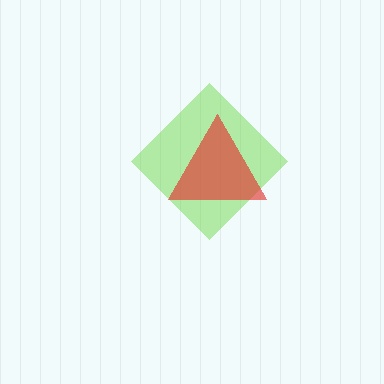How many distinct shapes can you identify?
There are 2 distinct shapes: a lime diamond, a red triangle.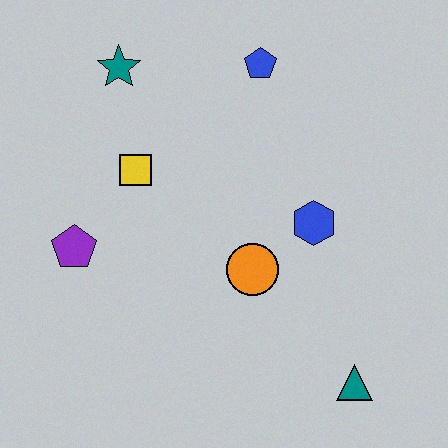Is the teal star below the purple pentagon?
No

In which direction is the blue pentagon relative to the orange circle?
The blue pentagon is above the orange circle.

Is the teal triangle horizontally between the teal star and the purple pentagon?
No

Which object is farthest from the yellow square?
The teal triangle is farthest from the yellow square.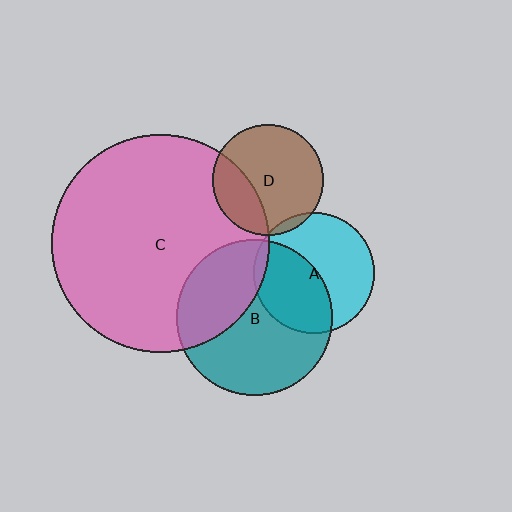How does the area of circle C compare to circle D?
Approximately 3.9 times.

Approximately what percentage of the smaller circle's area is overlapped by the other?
Approximately 25%.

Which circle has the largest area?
Circle C (pink).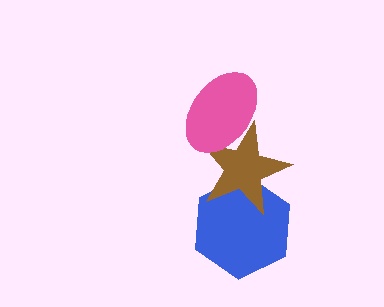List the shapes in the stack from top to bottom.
From top to bottom: the pink ellipse, the brown star, the blue hexagon.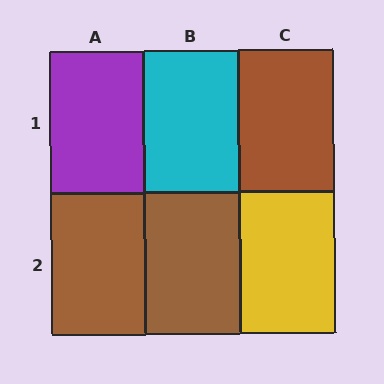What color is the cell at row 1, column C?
Brown.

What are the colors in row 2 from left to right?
Brown, brown, yellow.